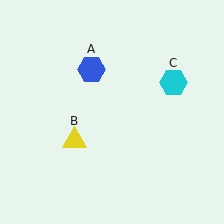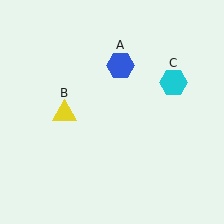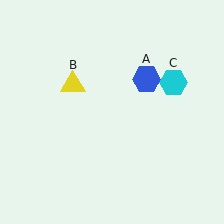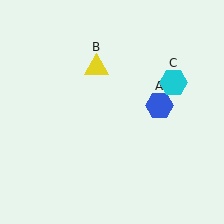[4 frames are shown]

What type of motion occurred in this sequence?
The blue hexagon (object A), yellow triangle (object B) rotated clockwise around the center of the scene.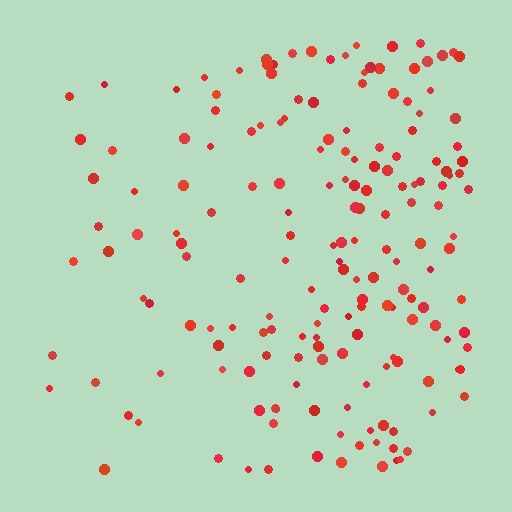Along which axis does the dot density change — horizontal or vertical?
Horizontal.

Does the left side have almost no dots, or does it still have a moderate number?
Still a moderate number, just noticeably fewer than the right.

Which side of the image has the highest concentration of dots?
The right.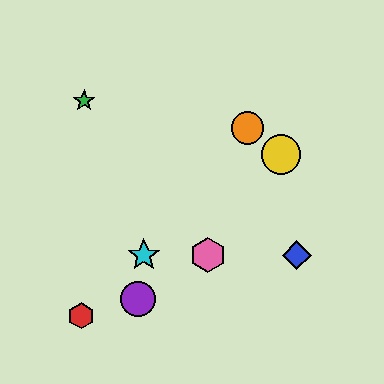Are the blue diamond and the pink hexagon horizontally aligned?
Yes, both are at y≈255.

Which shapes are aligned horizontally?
The blue diamond, the cyan star, the pink hexagon are aligned horizontally.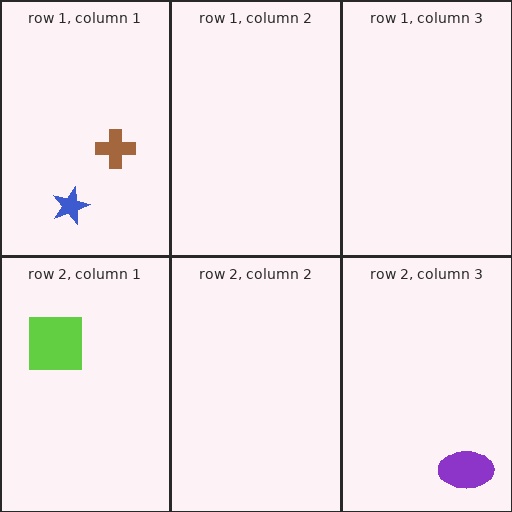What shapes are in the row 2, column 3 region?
The purple ellipse.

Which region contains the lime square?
The row 2, column 1 region.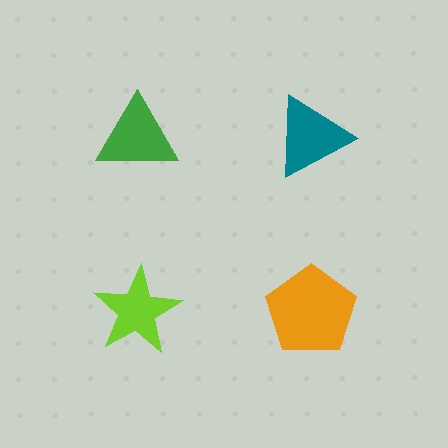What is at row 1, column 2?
A teal triangle.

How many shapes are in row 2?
2 shapes.